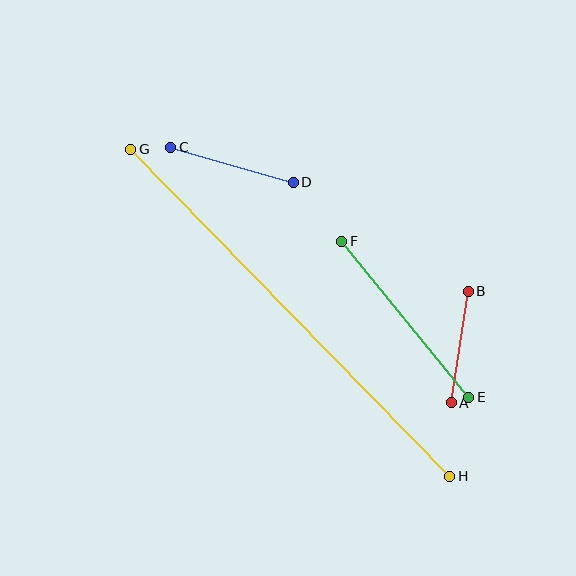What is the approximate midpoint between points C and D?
The midpoint is at approximately (232, 165) pixels.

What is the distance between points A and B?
The distance is approximately 113 pixels.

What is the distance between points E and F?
The distance is approximately 201 pixels.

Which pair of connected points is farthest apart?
Points G and H are farthest apart.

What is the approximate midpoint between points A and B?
The midpoint is at approximately (460, 347) pixels.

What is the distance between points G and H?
The distance is approximately 457 pixels.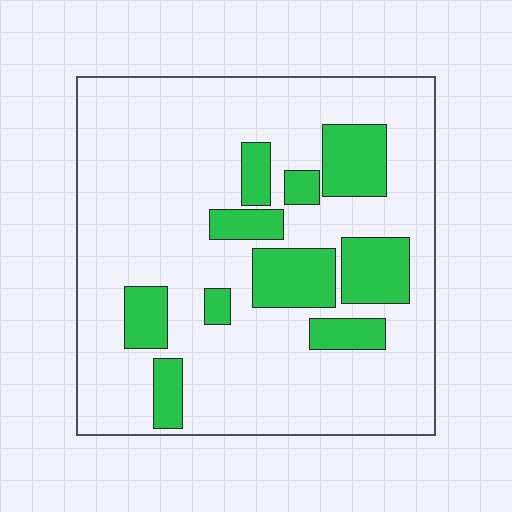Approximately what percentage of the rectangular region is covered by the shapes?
Approximately 20%.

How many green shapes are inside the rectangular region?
10.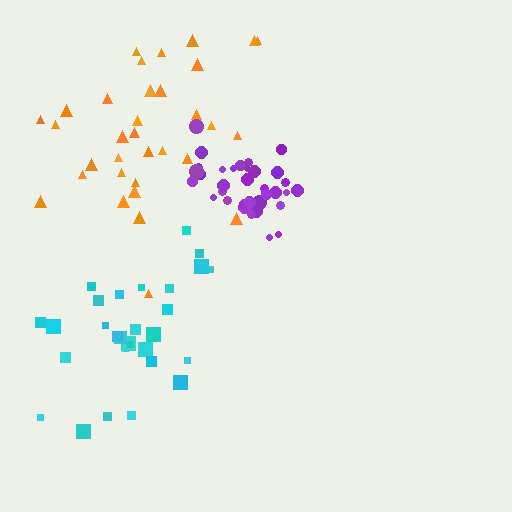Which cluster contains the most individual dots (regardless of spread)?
Purple (35).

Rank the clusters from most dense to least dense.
purple, cyan, orange.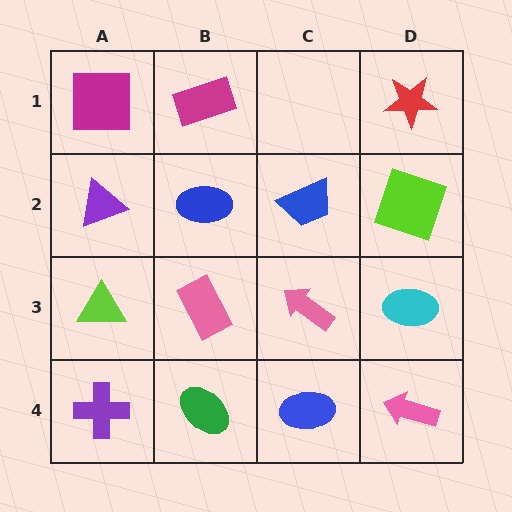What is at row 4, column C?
A blue ellipse.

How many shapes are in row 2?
4 shapes.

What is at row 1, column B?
A magenta rectangle.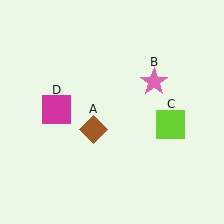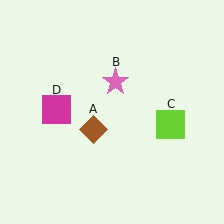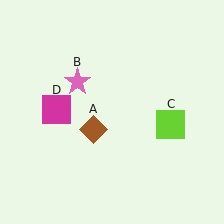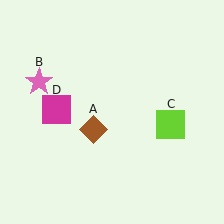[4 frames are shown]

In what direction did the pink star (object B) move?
The pink star (object B) moved left.